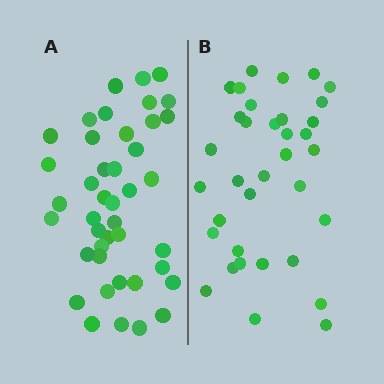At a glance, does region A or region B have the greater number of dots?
Region A (the left region) has more dots.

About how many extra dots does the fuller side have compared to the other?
Region A has roughly 8 or so more dots than region B.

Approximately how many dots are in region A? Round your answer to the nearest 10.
About 40 dots. (The exact count is 42, which rounds to 40.)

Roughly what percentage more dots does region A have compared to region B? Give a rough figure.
About 20% more.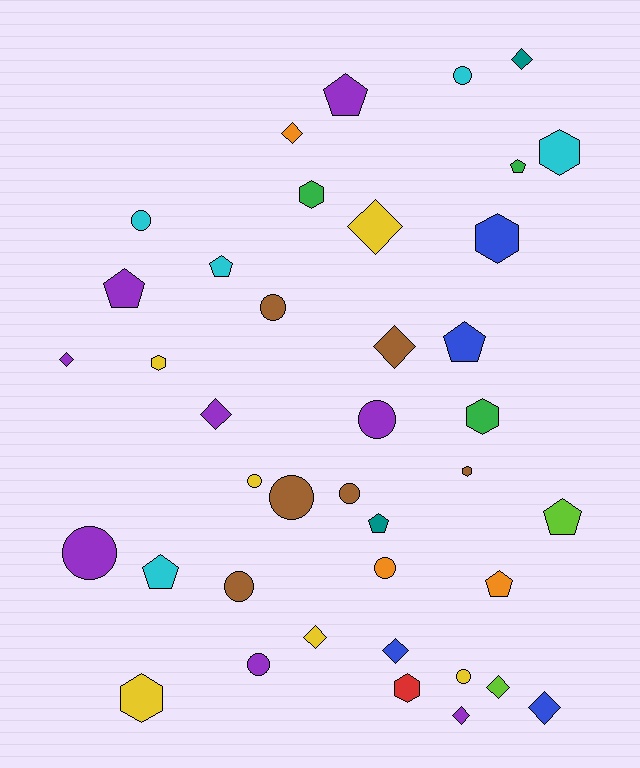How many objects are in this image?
There are 40 objects.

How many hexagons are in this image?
There are 8 hexagons.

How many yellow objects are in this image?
There are 6 yellow objects.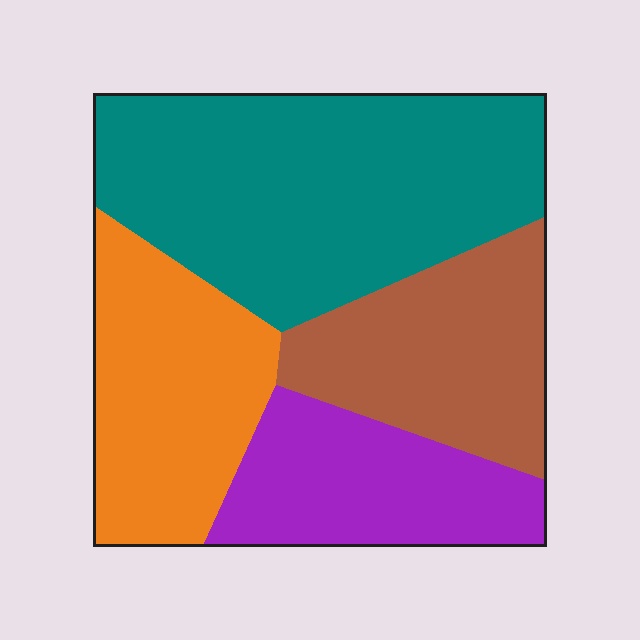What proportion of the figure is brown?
Brown covers roughly 20% of the figure.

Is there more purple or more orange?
Orange.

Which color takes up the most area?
Teal, at roughly 40%.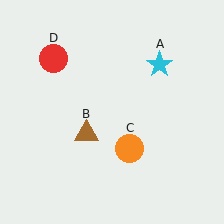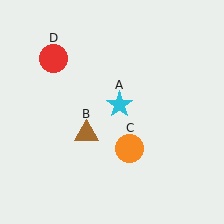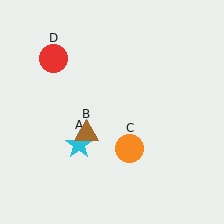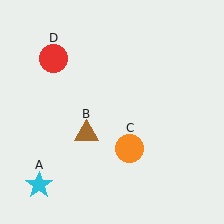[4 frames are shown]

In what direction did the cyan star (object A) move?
The cyan star (object A) moved down and to the left.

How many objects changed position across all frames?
1 object changed position: cyan star (object A).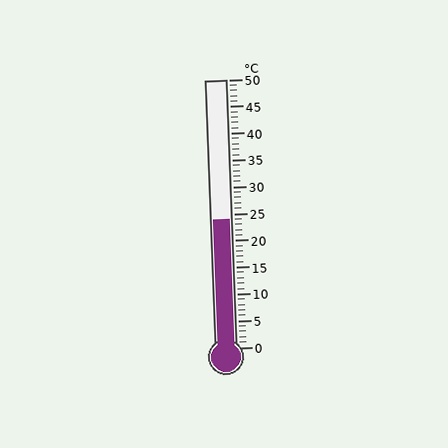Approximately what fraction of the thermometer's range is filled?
The thermometer is filled to approximately 50% of its range.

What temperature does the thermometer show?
The thermometer shows approximately 24°C.